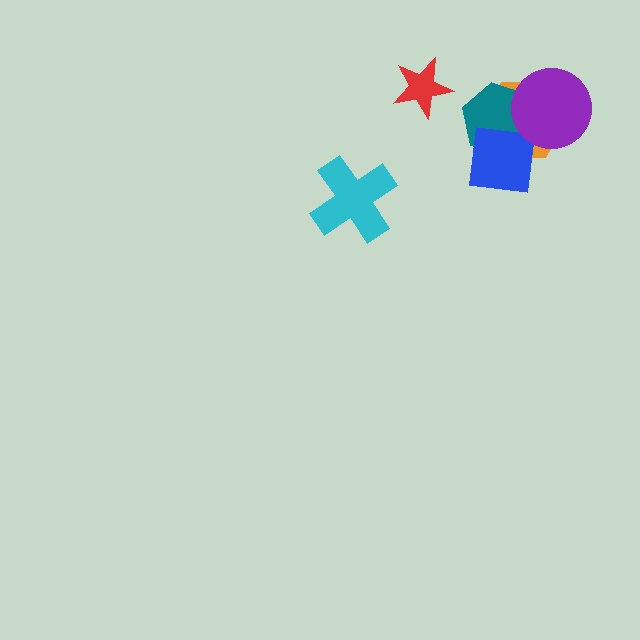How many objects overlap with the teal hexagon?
3 objects overlap with the teal hexagon.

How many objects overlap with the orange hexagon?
3 objects overlap with the orange hexagon.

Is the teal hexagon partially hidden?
Yes, it is partially covered by another shape.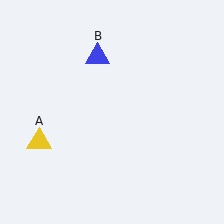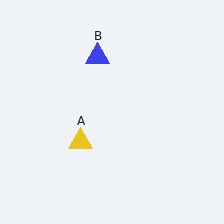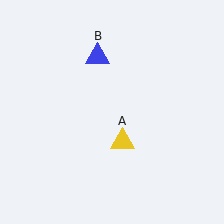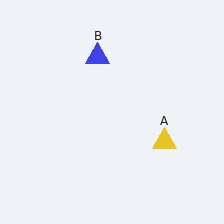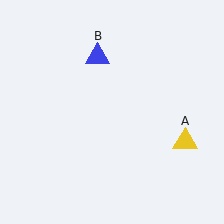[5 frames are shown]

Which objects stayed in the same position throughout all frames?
Blue triangle (object B) remained stationary.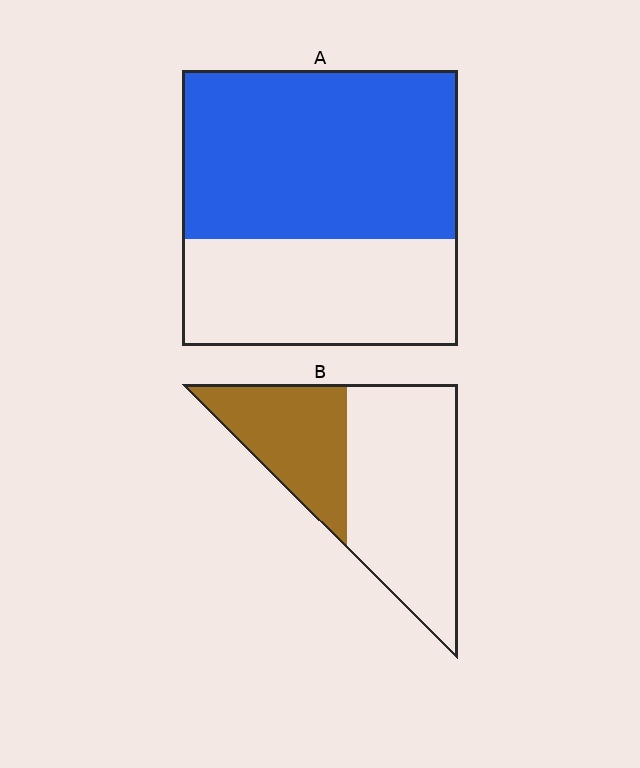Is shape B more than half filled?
No.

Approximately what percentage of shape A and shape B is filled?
A is approximately 60% and B is approximately 35%.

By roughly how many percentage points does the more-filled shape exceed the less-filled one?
By roughly 25 percentage points (A over B).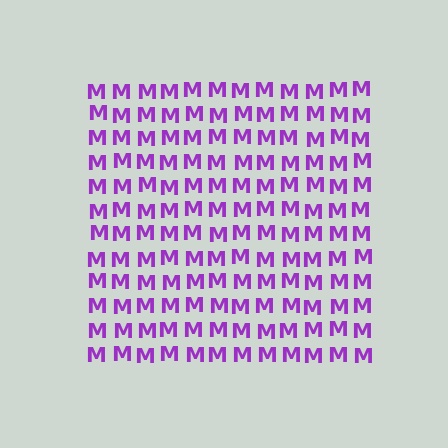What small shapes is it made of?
It is made of small letter M's.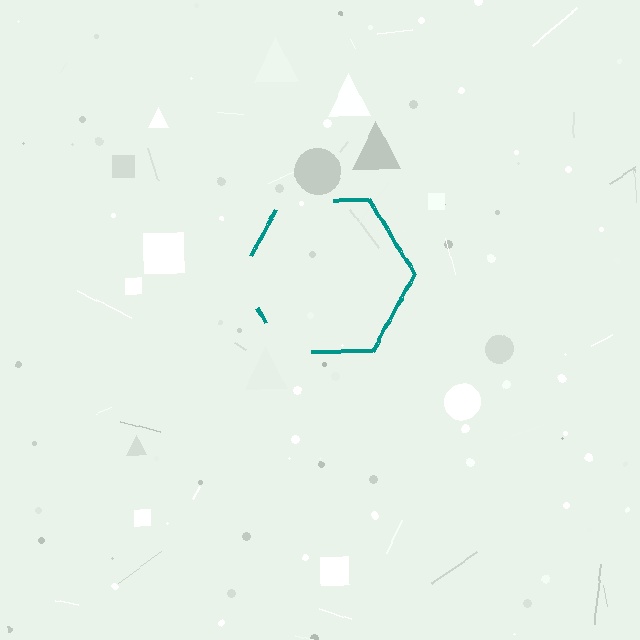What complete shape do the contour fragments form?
The contour fragments form a hexagon.